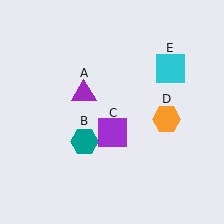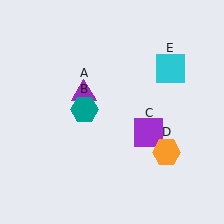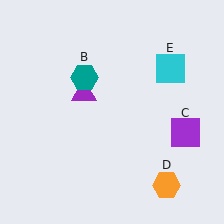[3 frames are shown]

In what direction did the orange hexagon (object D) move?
The orange hexagon (object D) moved down.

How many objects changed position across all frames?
3 objects changed position: teal hexagon (object B), purple square (object C), orange hexagon (object D).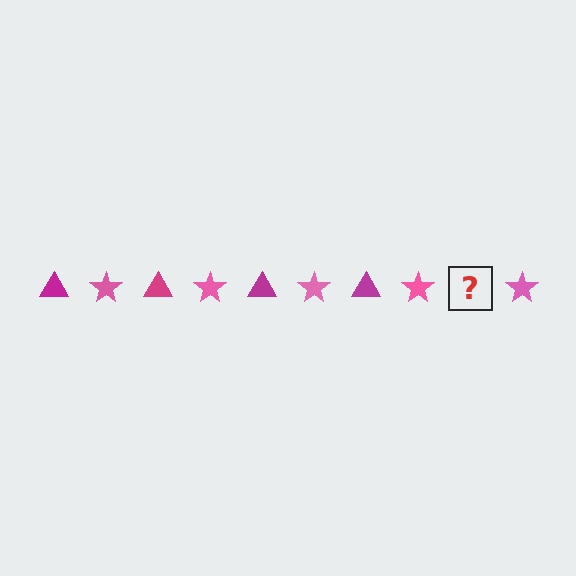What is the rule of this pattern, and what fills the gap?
The rule is that the pattern alternates between magenta triangle and pink star. The gap should be filled with a magenta triangle.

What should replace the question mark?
The question mark should be replaced with a magenta triangle.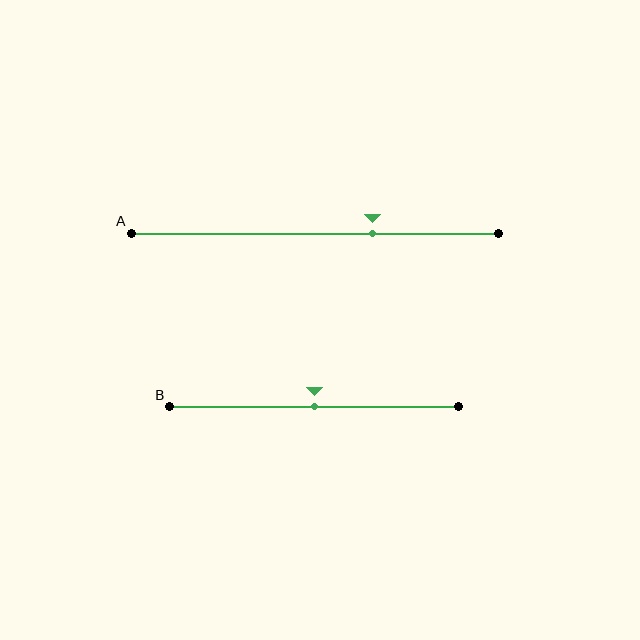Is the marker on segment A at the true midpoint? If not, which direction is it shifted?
No, the marker on segment A is shifted to the right by about 16% of the segment length.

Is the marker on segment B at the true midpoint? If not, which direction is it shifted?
Yes, the marker on segment B is at the true midpoint.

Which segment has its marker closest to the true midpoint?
Segment B has its marker closest to the true midpoint.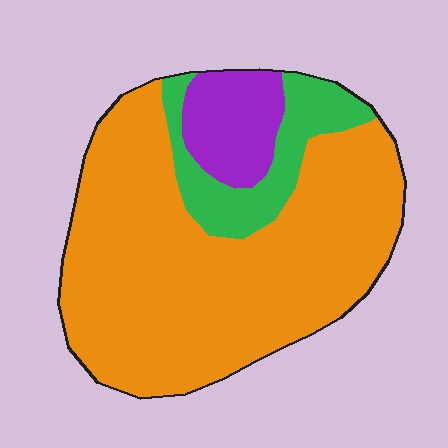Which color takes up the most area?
Orange, at roughly 75%.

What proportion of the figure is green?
Green takes up less than a quarter of the figure.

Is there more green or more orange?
Orange.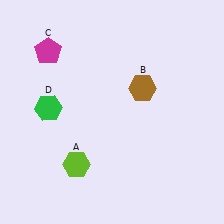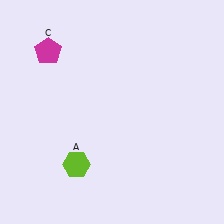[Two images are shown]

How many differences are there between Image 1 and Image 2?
There are 2 differences between the two images.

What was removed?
The brown hexagon (B), the green hexagon (D) were removed in Image 2.